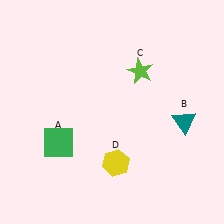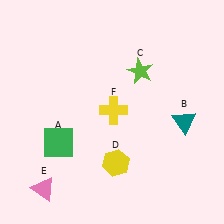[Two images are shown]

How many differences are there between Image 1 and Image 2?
There are 2 differences between the two images.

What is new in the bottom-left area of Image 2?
A pink triangle (E) was added in the bottom-left area of Image 2.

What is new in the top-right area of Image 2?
A yellow cross (F) was added in the top-right area of Image 2.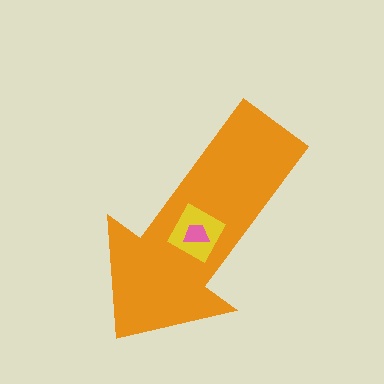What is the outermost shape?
The orange arrow.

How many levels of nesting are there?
3.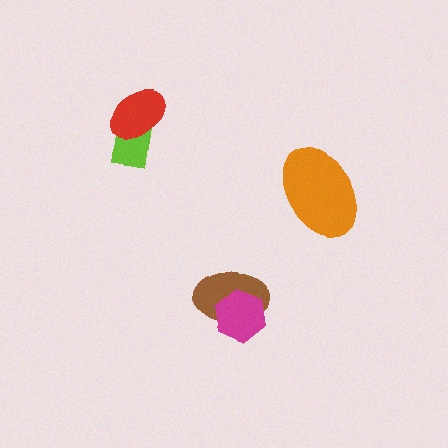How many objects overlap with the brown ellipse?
1 object overlaps with the brown ellipse.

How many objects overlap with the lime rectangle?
1 object overlaps with the lime rectangle.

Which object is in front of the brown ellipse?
The magenta hexagon is in front of the brown ellipse.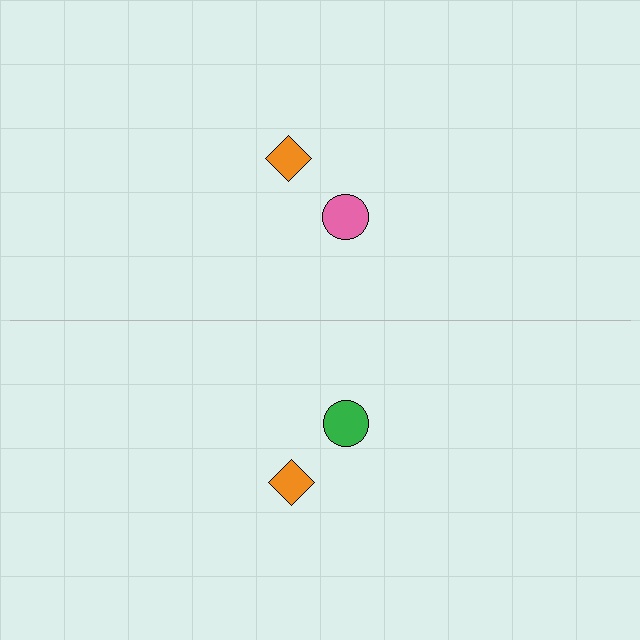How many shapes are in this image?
There are 4 shapes in this image.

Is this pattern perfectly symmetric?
No, the pattern is not perfectly symmetric. The green circle on the bottom side breaks the symmetry — its mirror counterpart is pink.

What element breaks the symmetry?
The green circle on the bottom side breaks the symmetry — its mirror counterpart is pink.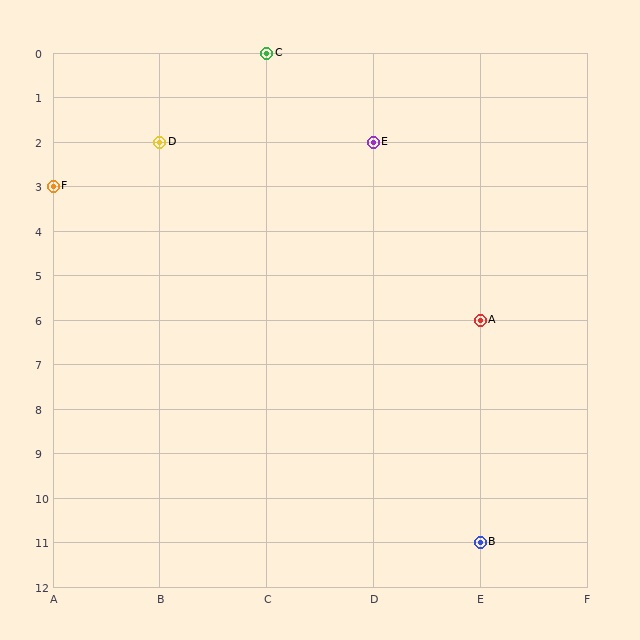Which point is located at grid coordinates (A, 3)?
Point F is at (A, 3).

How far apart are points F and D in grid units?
Points F and D are 1 column and 1 row apart (about 1.4 grid units diagonally).